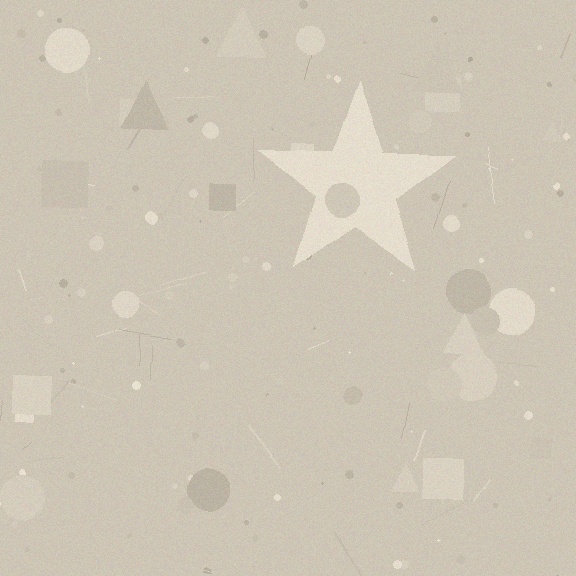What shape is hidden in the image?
A star is hidden in the image.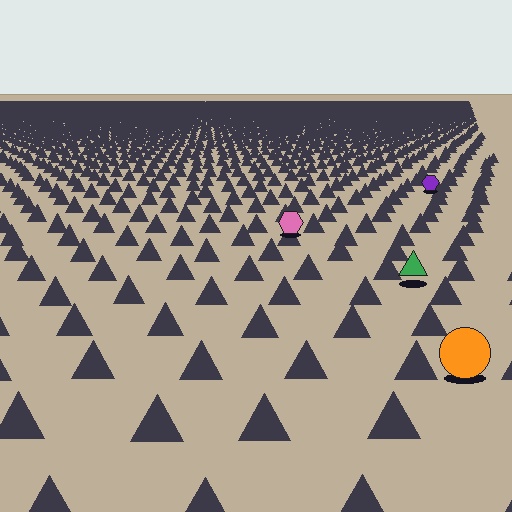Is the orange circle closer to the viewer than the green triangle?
Yes. The orange circle is closer — you can tell from the texture gradient: the ground texture is coarser near it.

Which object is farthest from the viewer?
The purple hexagon is farthest from the viewer. It appears smaller and the ground texture around it is denser.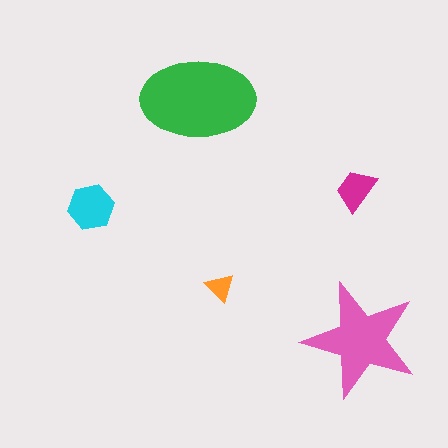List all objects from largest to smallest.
The green ellipse, the pink star, the cyan hexagon, the magenta trapezoid, the orange triangle.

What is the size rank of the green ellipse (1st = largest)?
1st.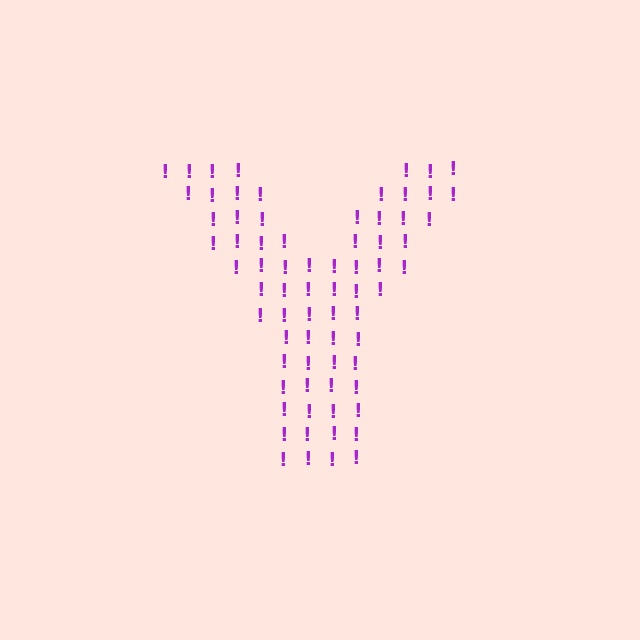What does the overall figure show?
The overall figure shows the letter Y.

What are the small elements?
The small elements are exclamation marks.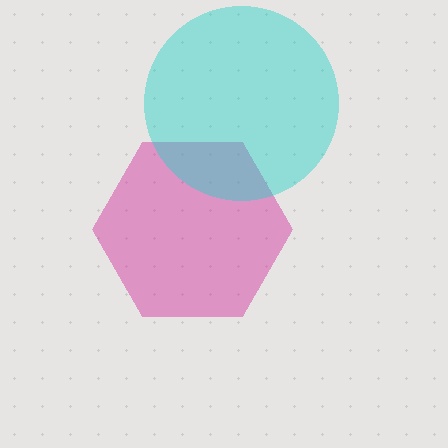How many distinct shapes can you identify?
There are 2 distinct shapes: a magenta hexagon, a cyan circle.